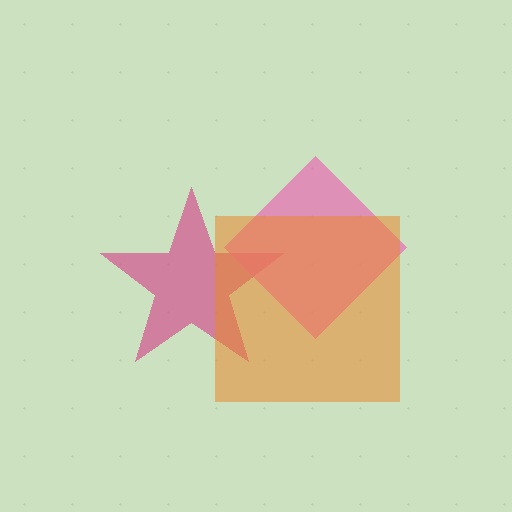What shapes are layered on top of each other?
The layered shapes are: a magenta star, a pink diamond, an orange square.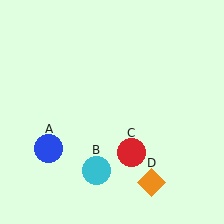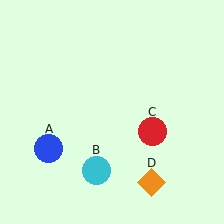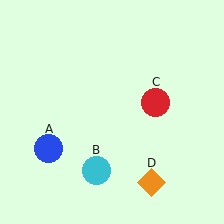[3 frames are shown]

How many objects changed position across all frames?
1 object changed position: red circle (object C).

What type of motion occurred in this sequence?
The red circle (object C) rotated counterclockwise around the center of the scene.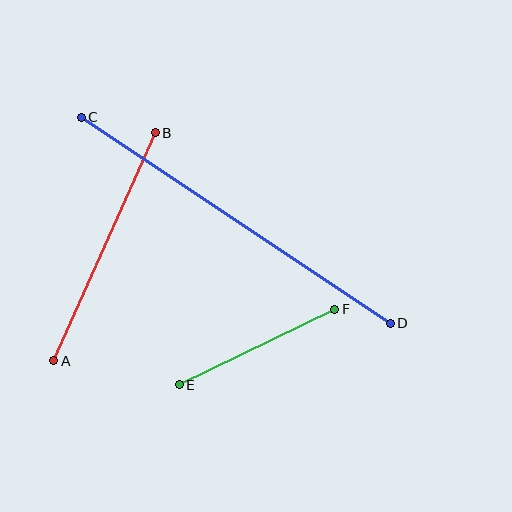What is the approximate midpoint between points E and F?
The midpoint is at approximately (257, 347) pixels.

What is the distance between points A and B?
The distance is approximately 250 pixels.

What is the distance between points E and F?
The distance is approximately 173 pixels.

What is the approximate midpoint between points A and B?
The midpoint is at approximately (104, 247) pixels.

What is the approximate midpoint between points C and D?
The midpoint is at approximately (236, 220) pixels.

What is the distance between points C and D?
The distance is approximately 371 pixels.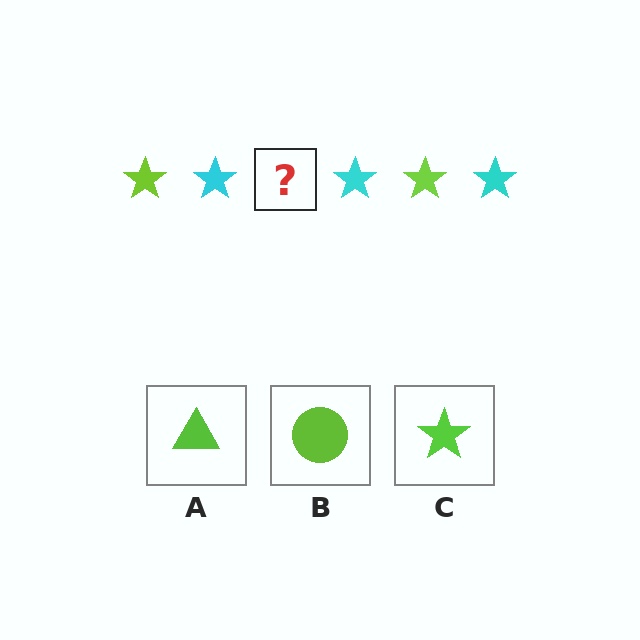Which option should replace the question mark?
Option C.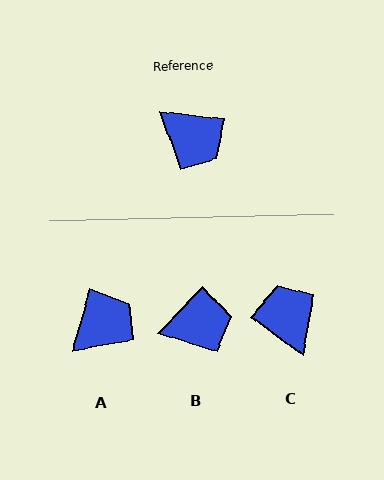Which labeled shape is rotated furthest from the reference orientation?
C, about 151 degrees away.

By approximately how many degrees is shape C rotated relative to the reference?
Approximately 151 degrees counter-clockwise.